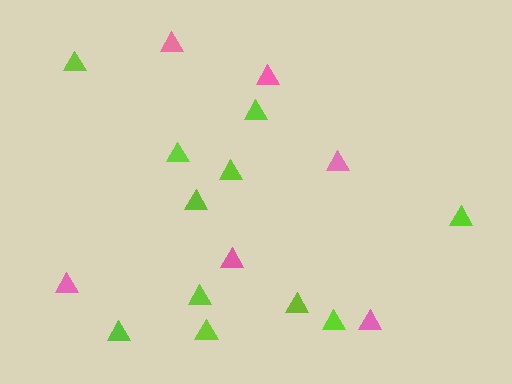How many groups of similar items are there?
There are 2 groups: one group of pink triangles (6) and one group of lime triangles (11).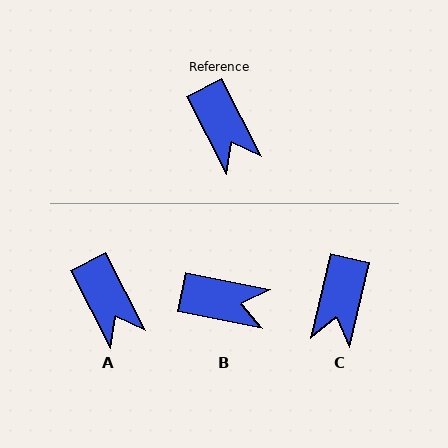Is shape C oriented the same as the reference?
No, it is off by about 40 degrees.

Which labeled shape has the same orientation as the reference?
A.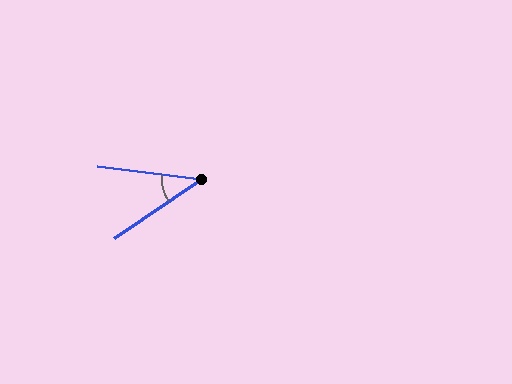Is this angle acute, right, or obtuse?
It is acute.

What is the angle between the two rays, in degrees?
Approximately 41 degrees.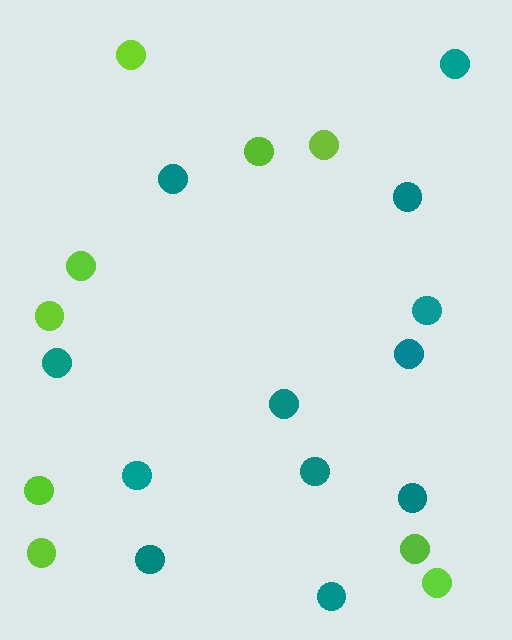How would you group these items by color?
There are 2 groups: one group of teal circles (12) and one group of lime circles (9).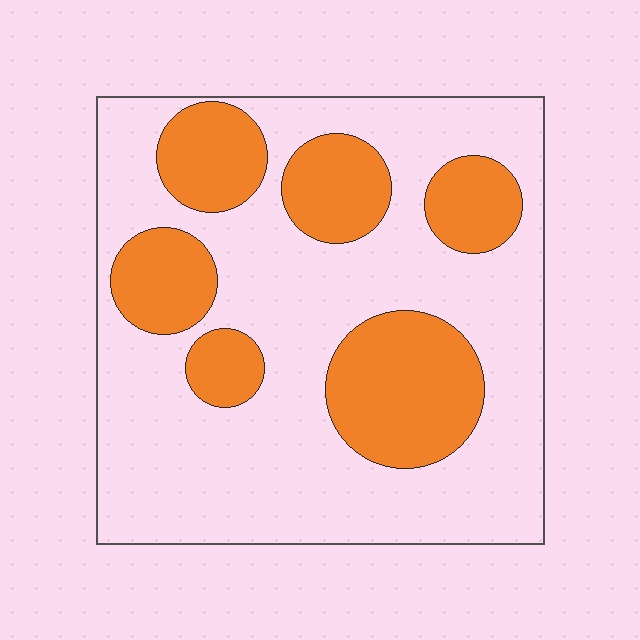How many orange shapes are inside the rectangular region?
6.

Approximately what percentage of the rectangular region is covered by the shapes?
Approximately 30%.